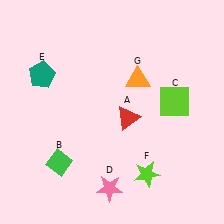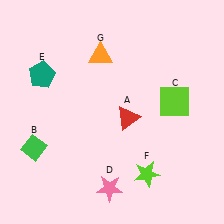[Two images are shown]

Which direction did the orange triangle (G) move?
The orange triangle (G) moved left.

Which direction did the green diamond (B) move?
The green diamond (B) moved left.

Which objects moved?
The objects that moved are: the green diamond (B), the orange triangle (G).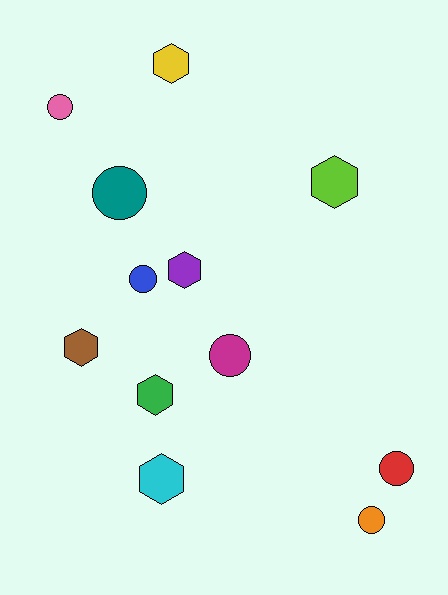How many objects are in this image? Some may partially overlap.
There are 12 objects.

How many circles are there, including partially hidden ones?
There are 6 circles.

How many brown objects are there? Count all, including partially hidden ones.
There is 1 brown object.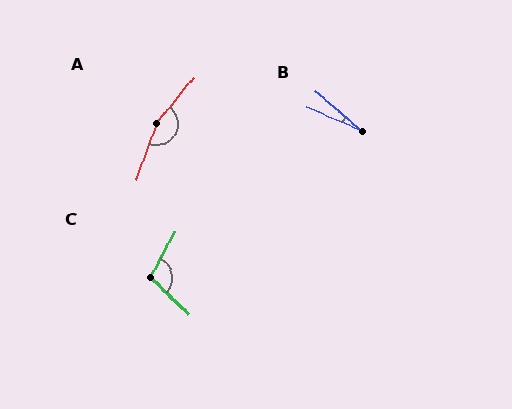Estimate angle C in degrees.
Approximately 105 degrees.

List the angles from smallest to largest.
B (17°), C (105°), A (160°).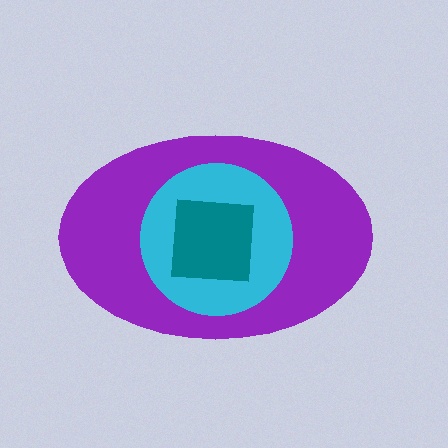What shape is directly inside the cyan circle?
The teal square.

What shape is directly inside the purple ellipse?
The cyan circle.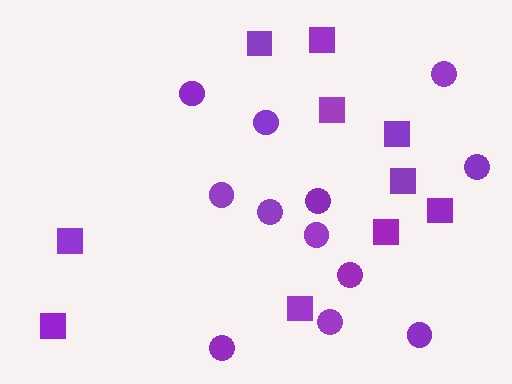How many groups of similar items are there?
There are 2 groups: one group of circles (12) and one group of squares (10).